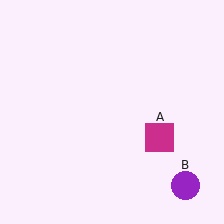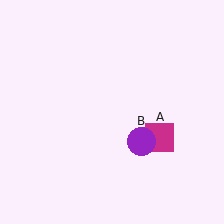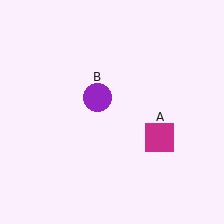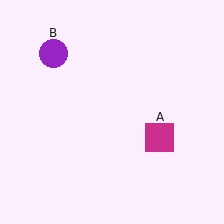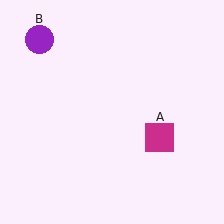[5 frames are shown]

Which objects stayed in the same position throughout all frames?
Magenta square (object A) remained stationary.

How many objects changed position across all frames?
1 object changed position: purple circle (object B).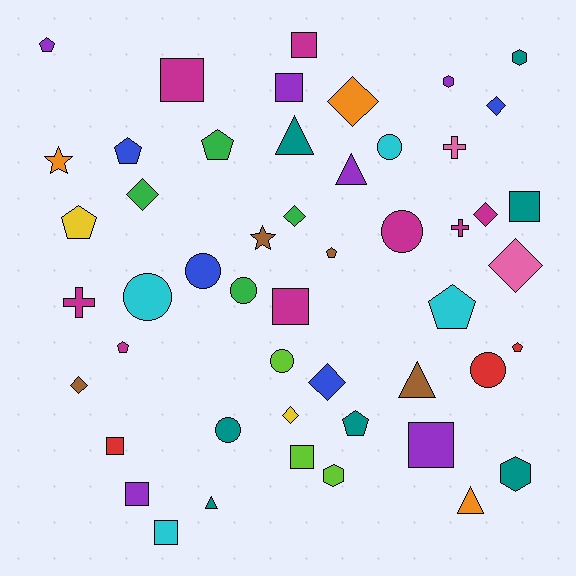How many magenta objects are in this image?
There are 8 magenta objects.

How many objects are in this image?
There are 50 objects.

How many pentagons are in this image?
There are 9 pentagons.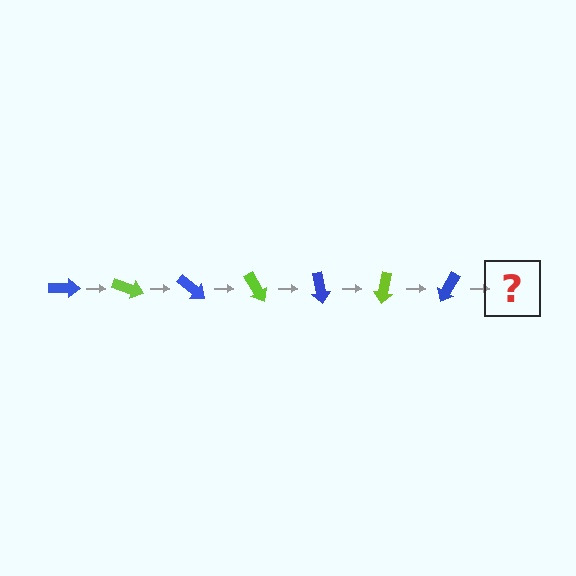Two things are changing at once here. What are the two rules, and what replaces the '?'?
The two rules are that it rotates 20 degrees each step and the color cycles through blue and lime. The '?' should be a lime arrow, rotated 140 degrees from the start.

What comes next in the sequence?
The next element should be a lime arrow, rotated 140 degrees from the start.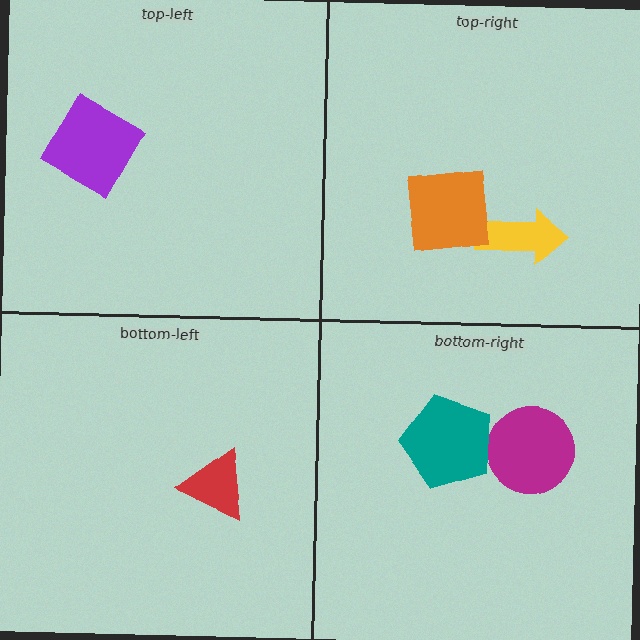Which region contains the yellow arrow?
The top-right region.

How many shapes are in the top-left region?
1.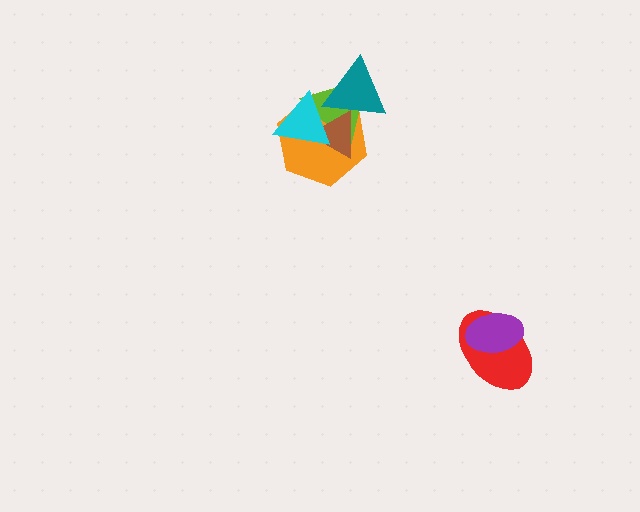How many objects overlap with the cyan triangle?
4 objects overlap with the cyan triangle.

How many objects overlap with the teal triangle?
4 objects overlap with the teal triangle.